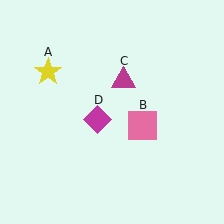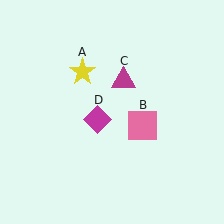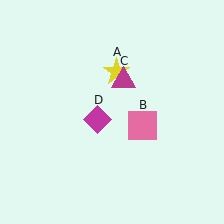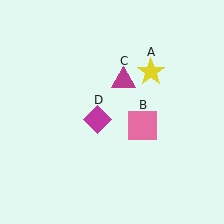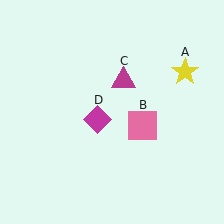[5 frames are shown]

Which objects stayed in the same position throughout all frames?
Pink square (object B) and magenta triangle (object C) and magenta diamond (object D) remained stationary.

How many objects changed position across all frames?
1 object changed position: yellow star (object A).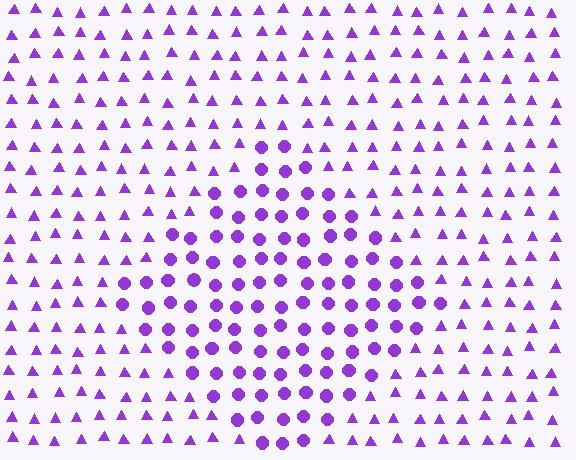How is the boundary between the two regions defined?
The boundary is defined by a change in element shape: circles inside vs. triangles outside. All elements share the same color and spacing.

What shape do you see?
I see a diamond.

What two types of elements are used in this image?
The image uses circles inside the diamond region and triangles outside it.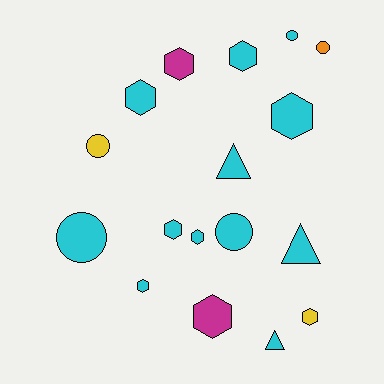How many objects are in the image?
There are 17 objects.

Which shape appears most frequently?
Hexagon, with 9 objects.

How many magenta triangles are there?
There are no magenta triangles.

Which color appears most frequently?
Cyan, with 12 objects.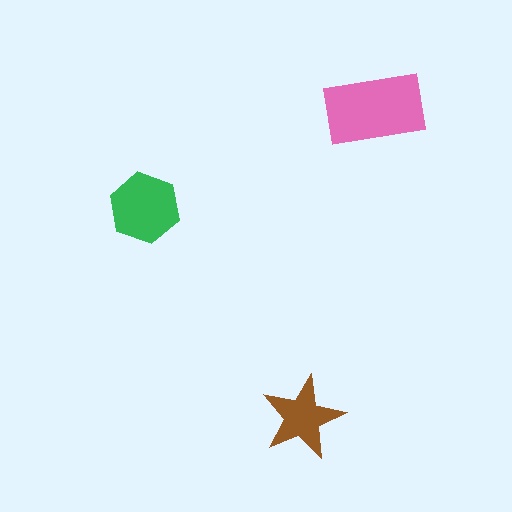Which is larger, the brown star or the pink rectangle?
The pink rectangle.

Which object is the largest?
The pink rectangle.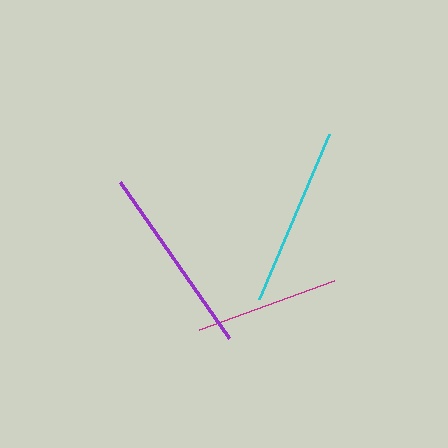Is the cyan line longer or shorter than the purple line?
The purple line is longer than the cyan line.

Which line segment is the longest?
The purple line is the longest at approximately 190 pixels.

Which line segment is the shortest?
The magenta line is the shortest at approximately 143 pixels.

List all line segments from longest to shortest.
From longest to shortest: purple, cyan, magenta.